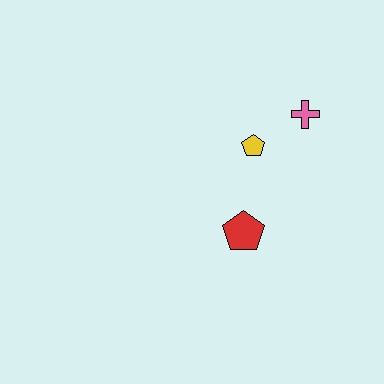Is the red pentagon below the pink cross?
Yes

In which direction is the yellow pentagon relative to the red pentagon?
The yellow pentagon is above the red pentagon.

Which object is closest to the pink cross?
The yellow pentagon is closest to the pink cross.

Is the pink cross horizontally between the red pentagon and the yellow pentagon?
No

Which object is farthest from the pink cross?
The red pentagon is farthest from the pink cross.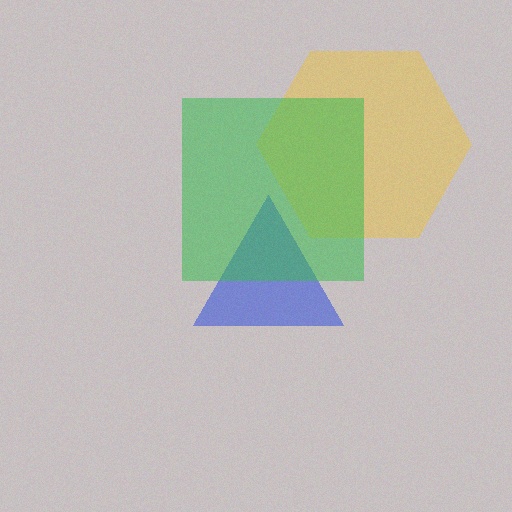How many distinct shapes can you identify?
There are 3 distinct shapes: a blue triangle, a yellow hexagon, a green square.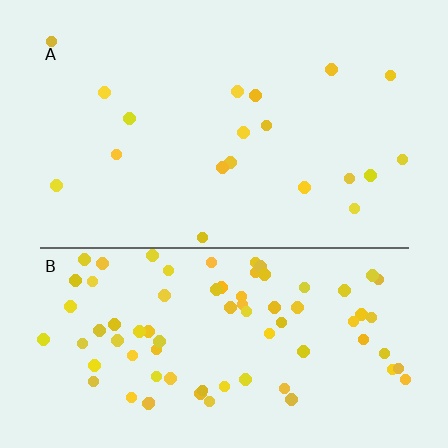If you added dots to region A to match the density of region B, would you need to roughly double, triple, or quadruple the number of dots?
Approximately quadruple.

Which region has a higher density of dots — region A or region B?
B (the bottom).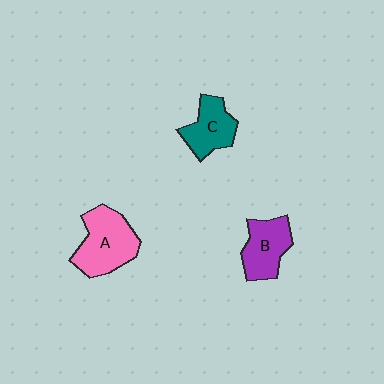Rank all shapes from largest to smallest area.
From largest to smallest: A (pink), B (purple), C (teal).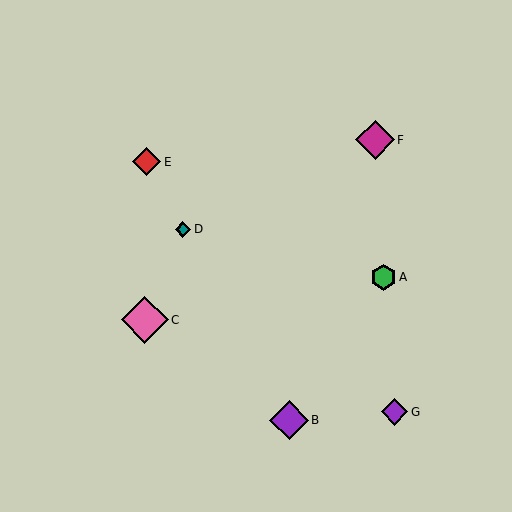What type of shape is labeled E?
Shape E is a red diamond.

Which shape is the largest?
The pink diamond (labeled C) is the largest.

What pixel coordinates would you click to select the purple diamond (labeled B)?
Click at (289, 420) to select the purple diamond B.